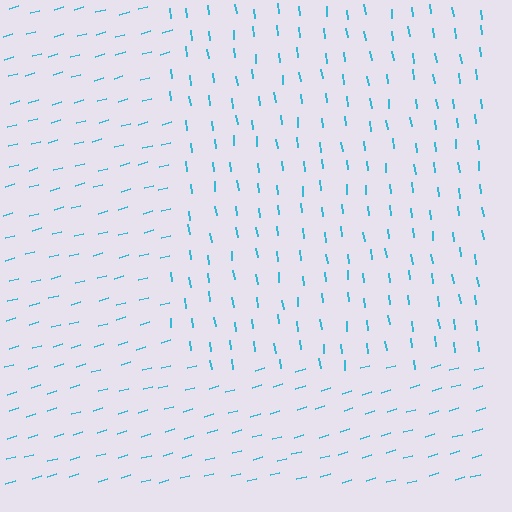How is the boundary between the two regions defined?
The boundary is defined purely by a change in line orientation (approximately 81 degrees difference). All lines are the same color and thickness.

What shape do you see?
I see a rectangle.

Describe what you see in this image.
The image is filled with small cyan line segments. A rectangle region in the image has lines oriented differently from the surrounding lines, creating a visible texture boundary.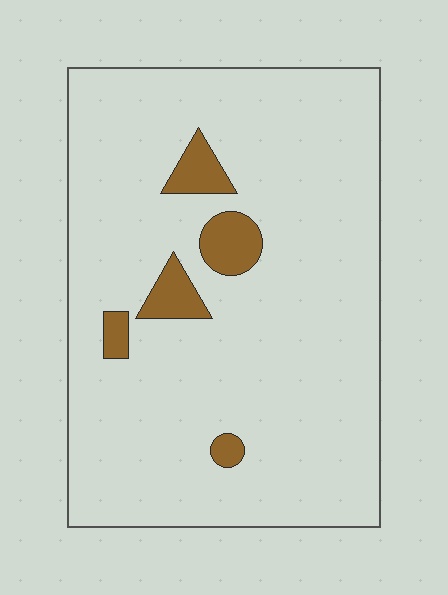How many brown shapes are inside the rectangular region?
5.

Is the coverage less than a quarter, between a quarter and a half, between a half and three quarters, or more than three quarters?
Less than a quarter.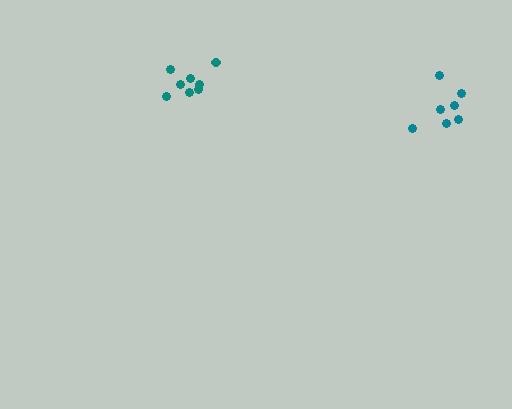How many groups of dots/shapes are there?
There are 2 groups.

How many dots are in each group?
Group 1: 8 dots, Group 2: 7 dots (15 total).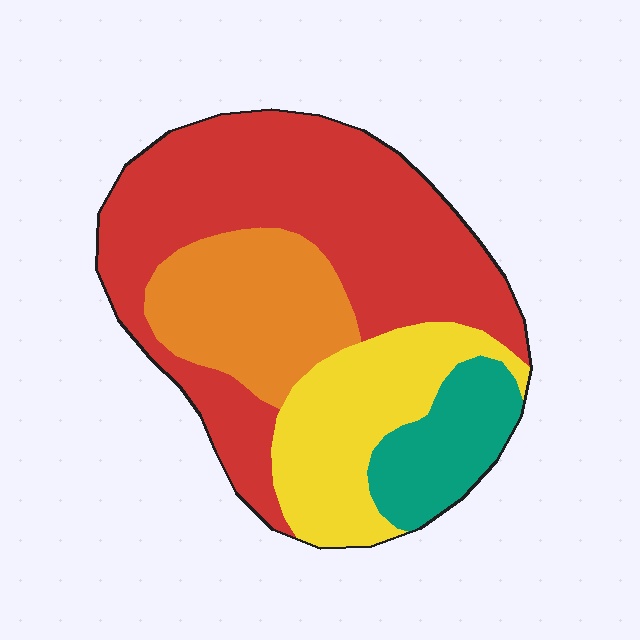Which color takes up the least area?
Teal, at roughly 10%.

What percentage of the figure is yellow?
Yellow takes up about one fifth (1/5) of the figure.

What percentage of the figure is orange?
Orange covers about 20% of the figure.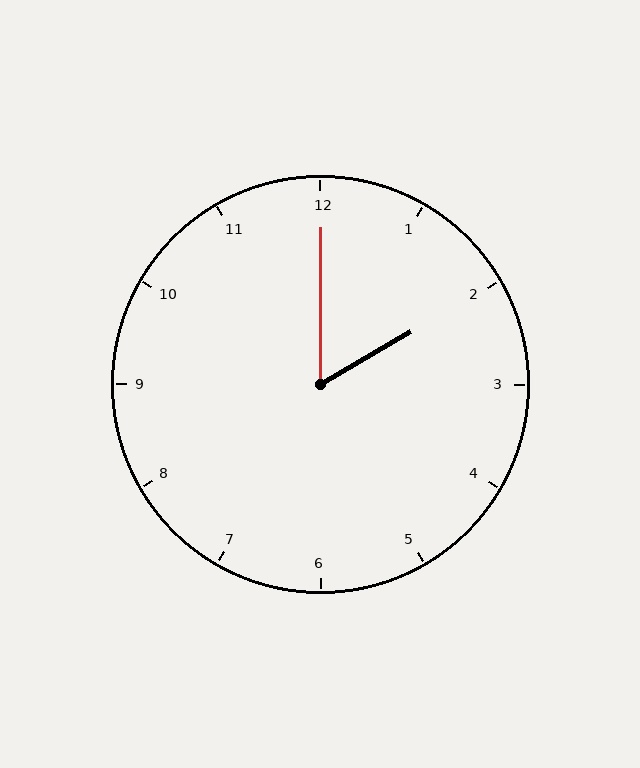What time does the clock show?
2:00.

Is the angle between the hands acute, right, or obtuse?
It is acute.